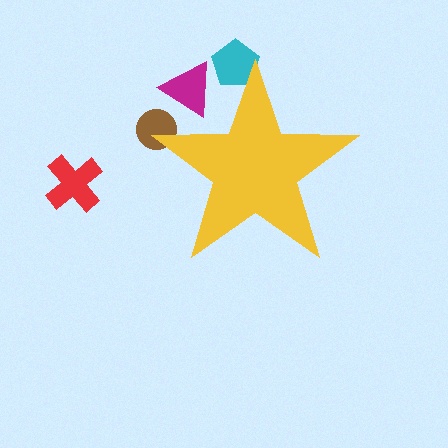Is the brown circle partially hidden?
Yes, the brown circle is partially hidden behind the yellow star.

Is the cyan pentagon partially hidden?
Yes, the cyan pentagon is partially hidden behind the yellow star.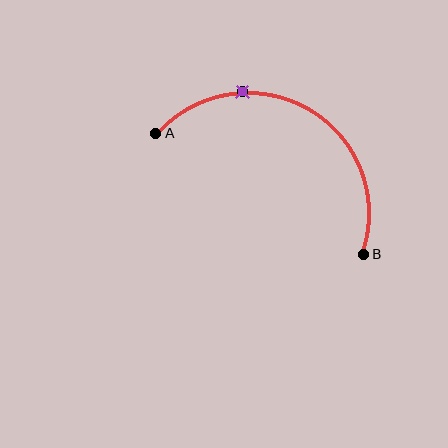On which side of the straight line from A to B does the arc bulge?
The arc bulges above the straight line connecting A and B.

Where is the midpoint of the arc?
The arc midpoint is the point on the curve farthest from the straight line joining A and B. It sits above that line.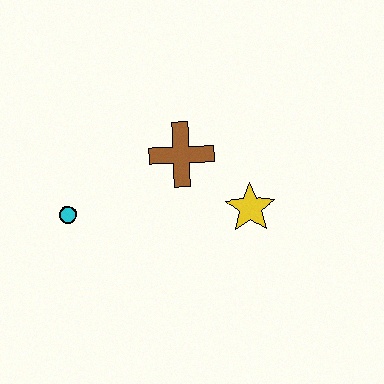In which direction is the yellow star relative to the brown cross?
The yellow star is to the right of the brown cross.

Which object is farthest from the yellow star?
The cyan circle is farthest from the yellow star.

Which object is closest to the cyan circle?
The brown cross is closest to the cyan circle.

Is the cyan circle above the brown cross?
No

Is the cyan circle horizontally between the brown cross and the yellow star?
No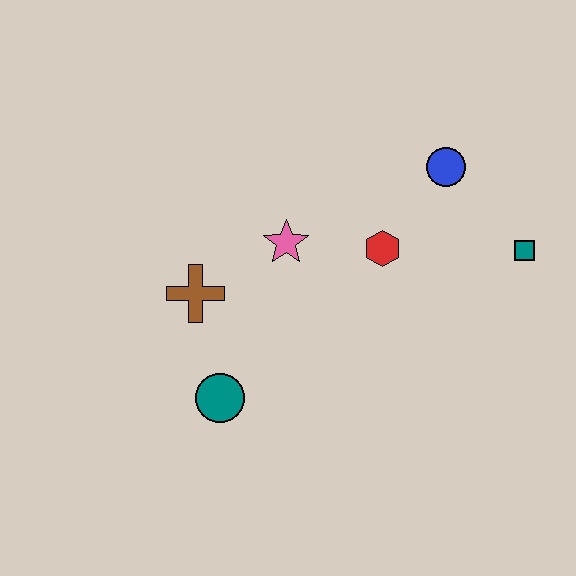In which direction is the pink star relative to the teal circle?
The pink star is above the teal circle.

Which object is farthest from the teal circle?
The teal square is farthest from the teal circle.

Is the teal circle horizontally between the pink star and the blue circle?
No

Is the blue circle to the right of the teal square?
No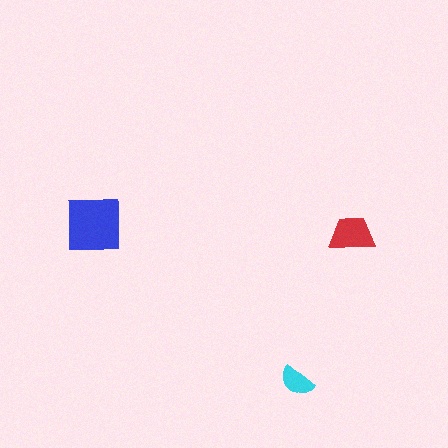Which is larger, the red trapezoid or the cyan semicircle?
The red trapezoid.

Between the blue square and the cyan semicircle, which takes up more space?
The blue square.